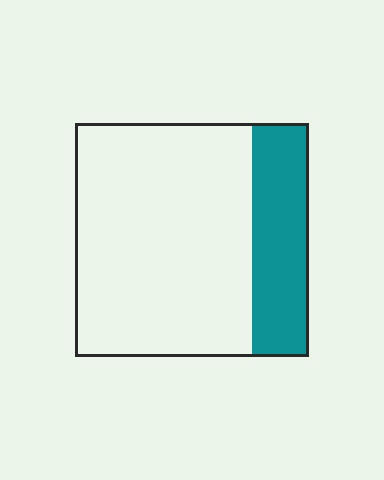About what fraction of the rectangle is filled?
About one quarter (1/4).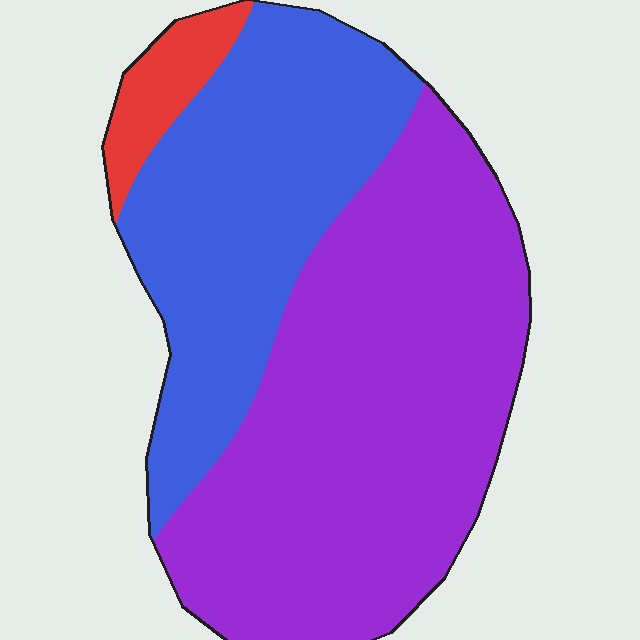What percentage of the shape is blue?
Blue covers roughly 35% of the shape.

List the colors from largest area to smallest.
From largest to smallest: purple, blue, red.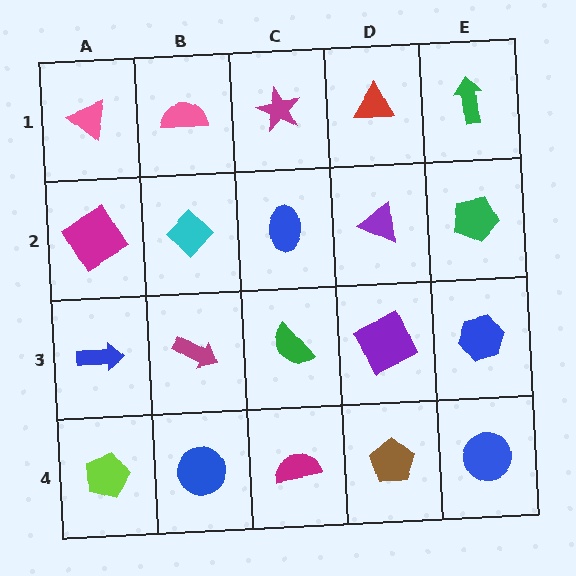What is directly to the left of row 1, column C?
A pink semicircle.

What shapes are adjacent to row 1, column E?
A green pentagon (row 2, column E), a red triangle (row 1, column D).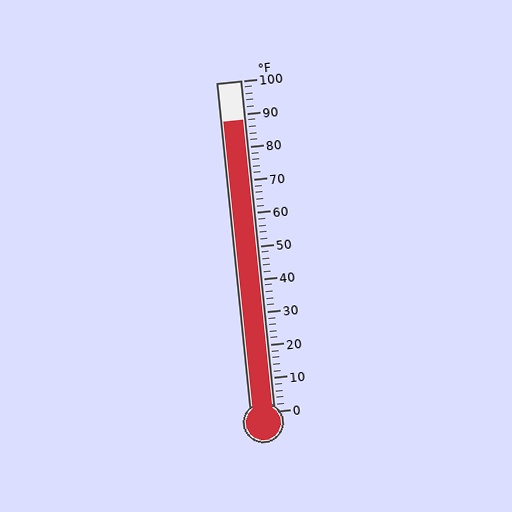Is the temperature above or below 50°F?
The temperature is above 50°F.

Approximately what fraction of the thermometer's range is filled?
The thermometer is filled to approximately 90% of its range.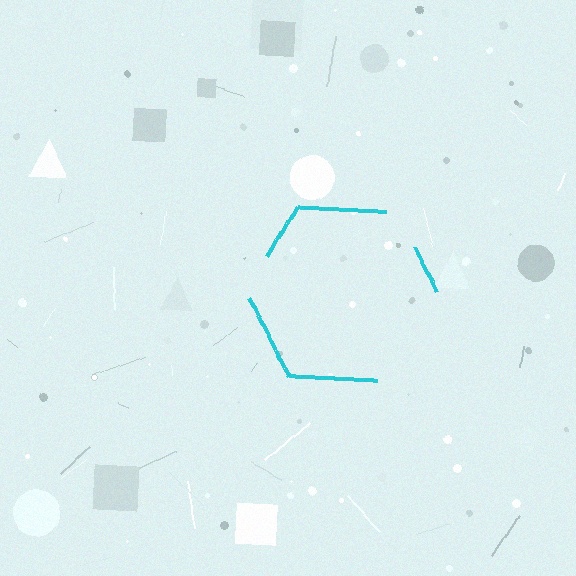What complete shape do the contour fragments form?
The contour fragments form a hexagon.